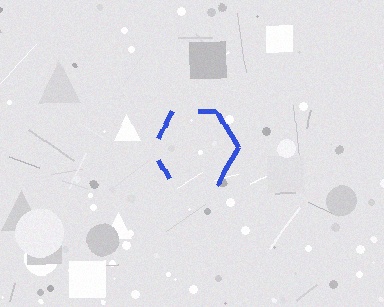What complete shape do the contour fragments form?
The contour fragments form a hexagon.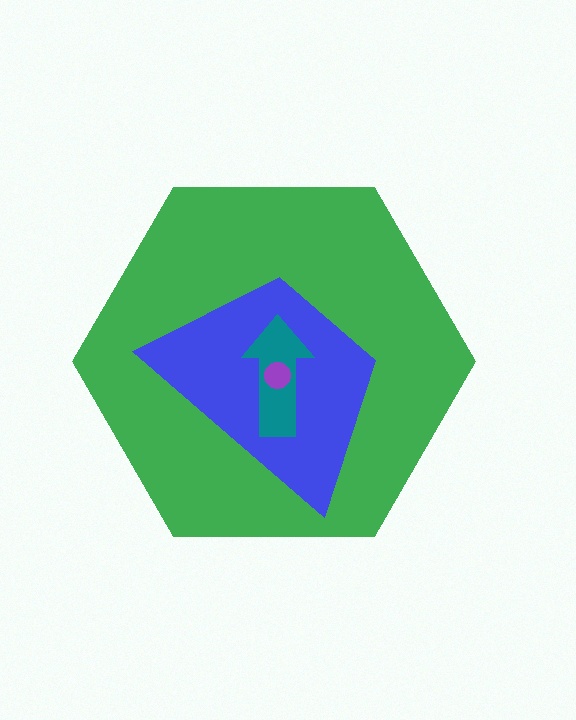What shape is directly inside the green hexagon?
The blue trapezoid.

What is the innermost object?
The purple circle.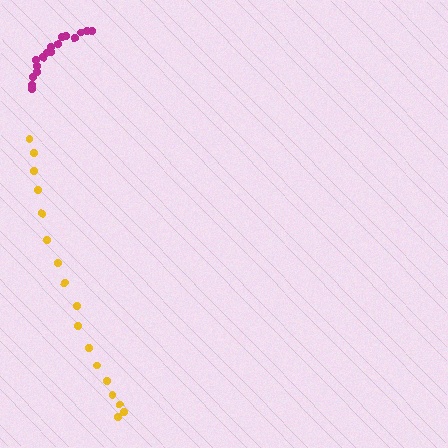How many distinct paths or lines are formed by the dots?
There are 2 distinct paths.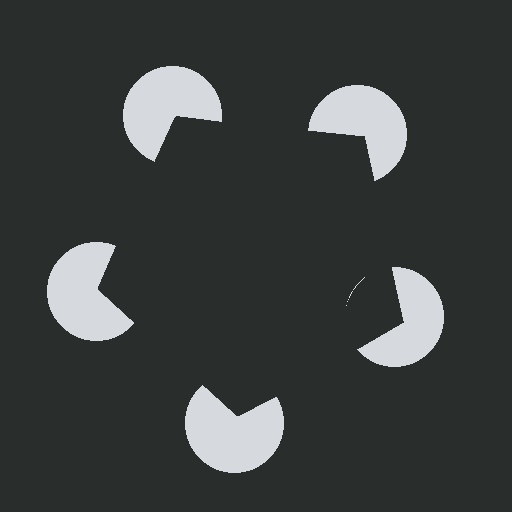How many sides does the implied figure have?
5 sides.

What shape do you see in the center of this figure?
An illusory pentagon — its edges are inferred from the aligned wedge cuts in the pac-man discs, not physically drawn.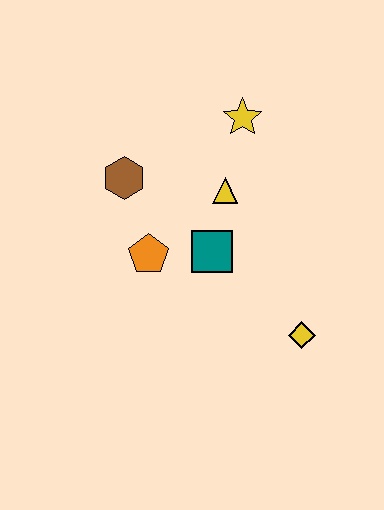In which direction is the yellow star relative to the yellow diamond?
The yellow star is above the yellow diamond.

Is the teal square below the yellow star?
Yes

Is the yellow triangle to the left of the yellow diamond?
Yes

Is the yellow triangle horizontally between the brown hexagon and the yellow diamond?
Yes